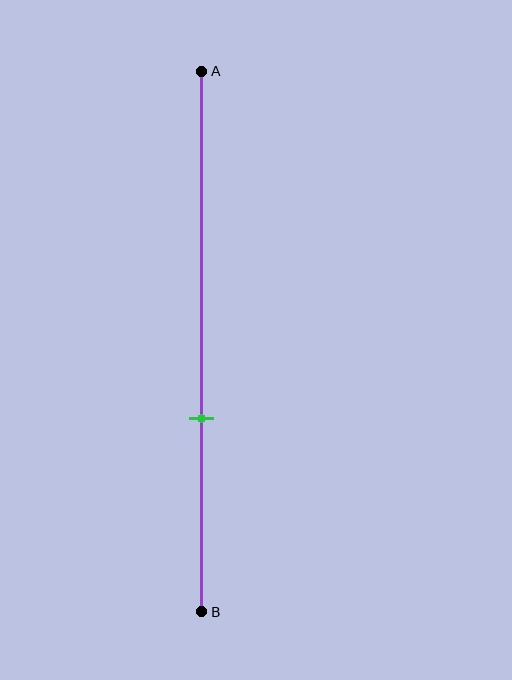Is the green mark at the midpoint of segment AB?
No, the mark is at about 65% from A, not at the 50% midpoint.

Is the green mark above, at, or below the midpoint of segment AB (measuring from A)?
The green mark is below the midpoint of segment AB.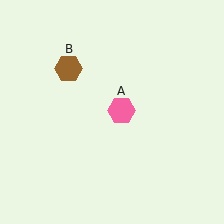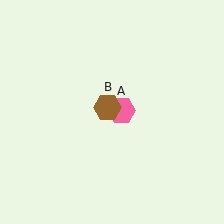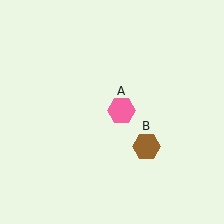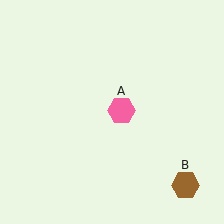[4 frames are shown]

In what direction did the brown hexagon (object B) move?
The brown hexagon (object B) moved down and to the right.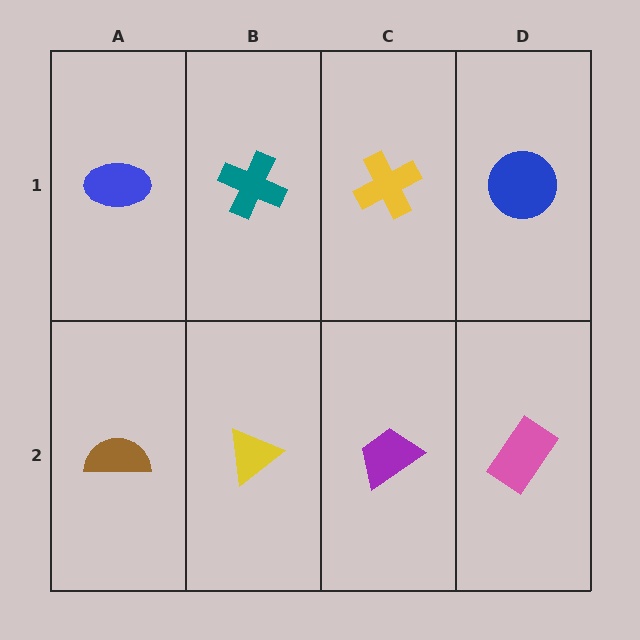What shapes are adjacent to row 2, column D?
A blue circle (row 1, column D), a purple trapezoid (row 2, column C).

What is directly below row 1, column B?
A yellow triangle.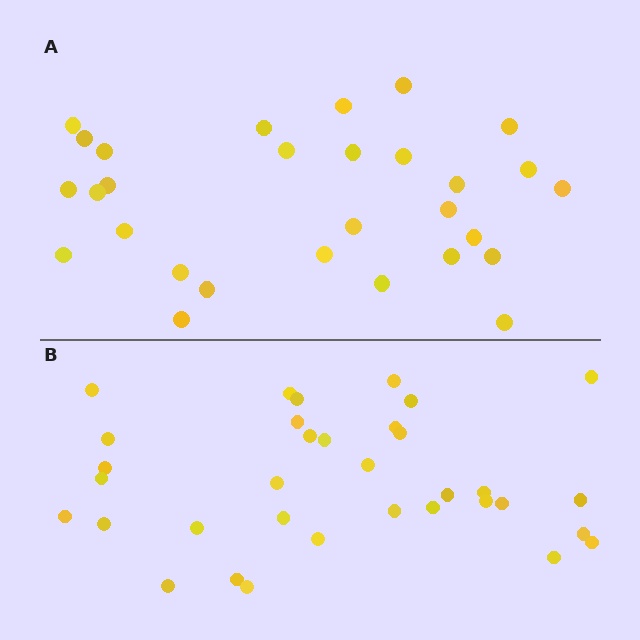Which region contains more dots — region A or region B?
Region B (the bottom region) has more dots.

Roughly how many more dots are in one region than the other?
Region B has about 5 more dots than region A.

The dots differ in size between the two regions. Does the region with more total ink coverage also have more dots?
No. Region A has more total ink coverage because its dots are larger, but region B actually contains more individual dots. Total area can be misleading — the number of items is what matters here.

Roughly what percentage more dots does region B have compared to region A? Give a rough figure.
About 15% more.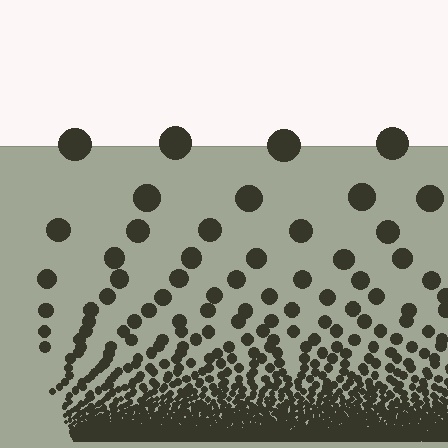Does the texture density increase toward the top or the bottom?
Density increases toward the bottom.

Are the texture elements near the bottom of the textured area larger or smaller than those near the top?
Smaller. The gradient is inverted — elements near the bottom are smaller and denser.